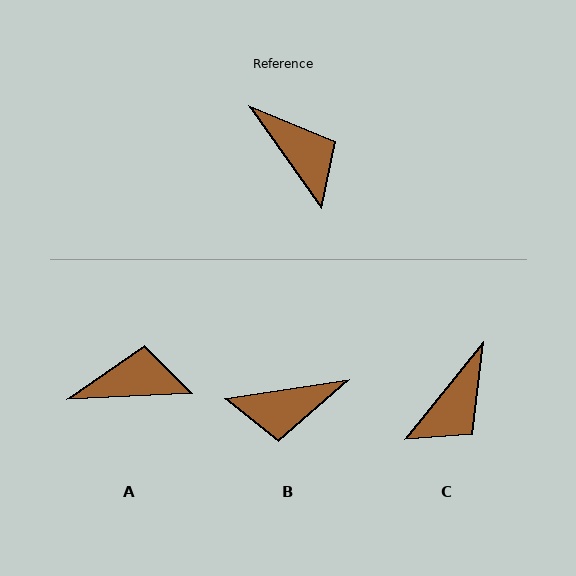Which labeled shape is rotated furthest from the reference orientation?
B, about 117 degrees away.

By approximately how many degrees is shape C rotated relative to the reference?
Approximately 74 degrees clockwise.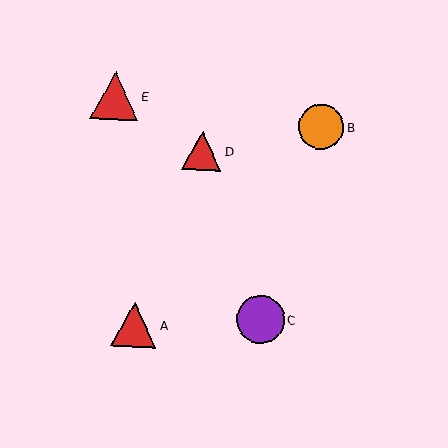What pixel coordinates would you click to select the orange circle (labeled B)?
Click at (321, 127) to select the orange circle B.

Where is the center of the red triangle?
The center of the red triangle is at (115, 96).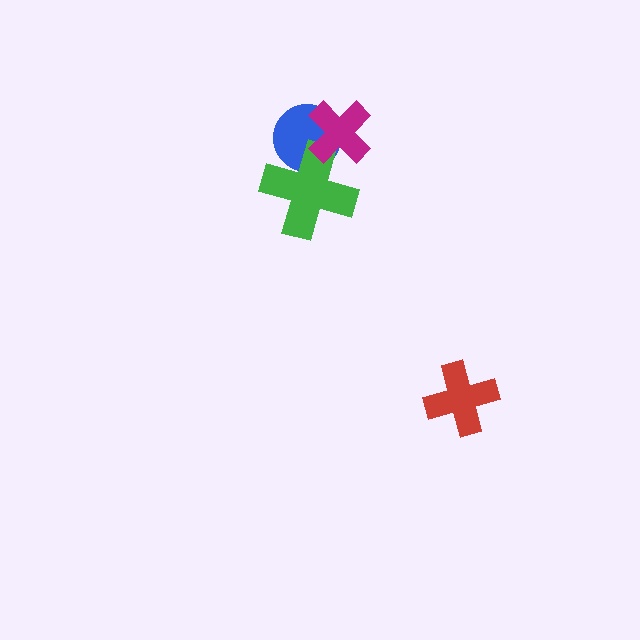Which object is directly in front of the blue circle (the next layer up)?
The green cross is directly in front of the blue circle.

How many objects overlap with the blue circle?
2 objects overlap with the blue circle.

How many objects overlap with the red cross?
0 objects overlap with the red cross.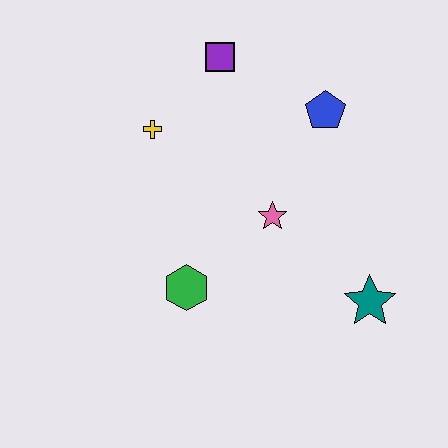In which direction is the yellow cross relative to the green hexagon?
The yellow cross is above the green hexagon.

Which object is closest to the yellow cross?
The purple square is closest to the yellow cross.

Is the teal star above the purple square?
No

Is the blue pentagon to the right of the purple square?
Yes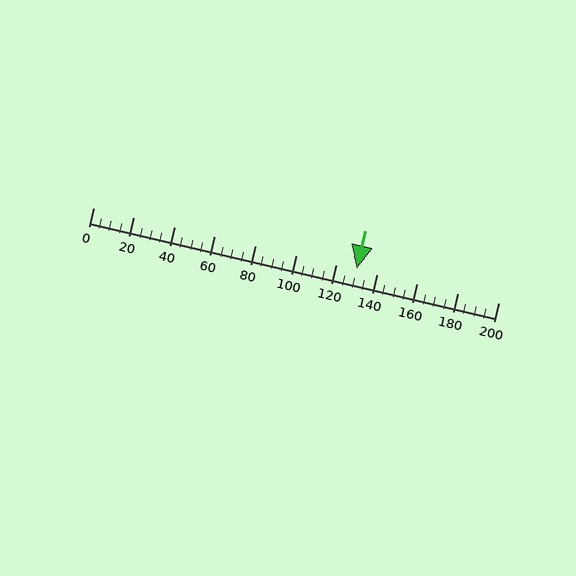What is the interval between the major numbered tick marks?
The major tick marks are spaced 20 units apart.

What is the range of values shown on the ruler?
The ruler shows values from 0 to 200.